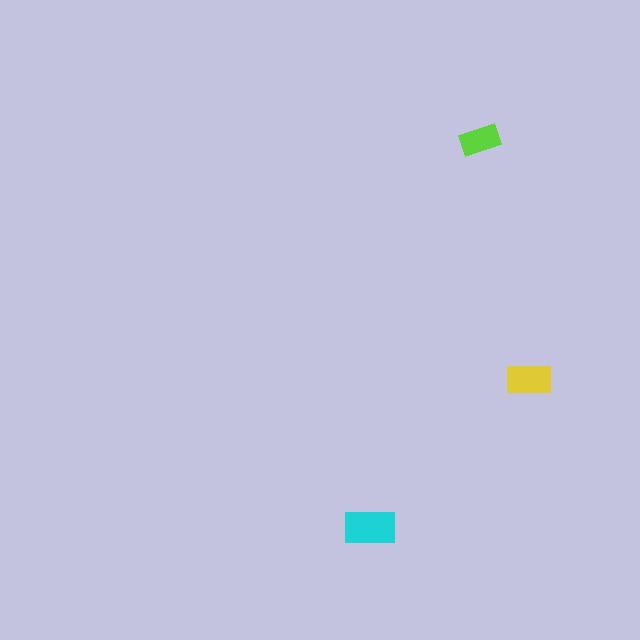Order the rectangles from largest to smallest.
the cyan one, the yellow one, the lime one.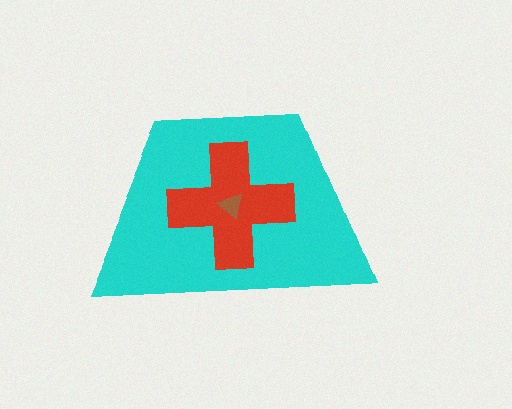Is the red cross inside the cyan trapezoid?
Yes.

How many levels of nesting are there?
3.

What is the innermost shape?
The brown triangle.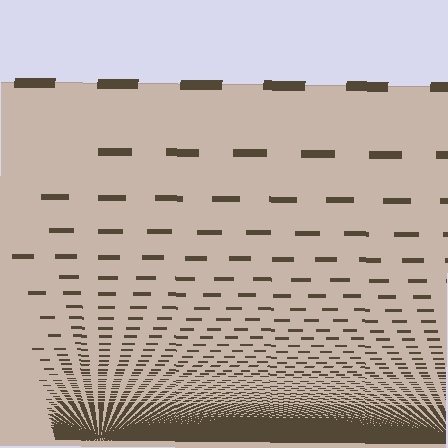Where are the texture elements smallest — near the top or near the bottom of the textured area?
Near the bottom.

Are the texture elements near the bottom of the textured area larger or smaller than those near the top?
Smaller. The gradient is inverted — elements near the bottom are smaller and denser.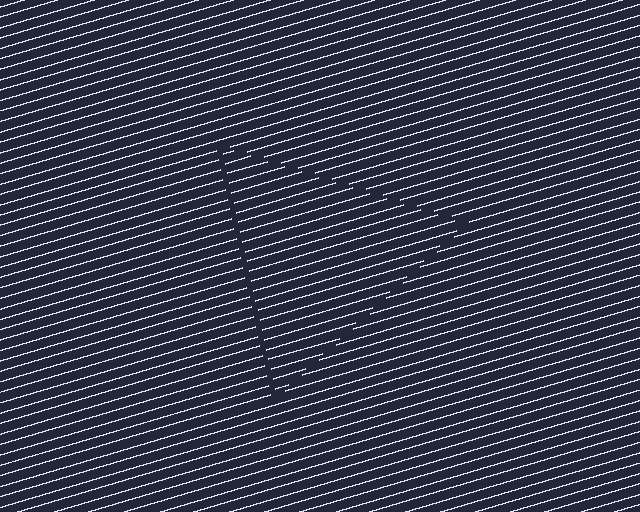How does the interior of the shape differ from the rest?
The interior of the shape contains the same grating, shifted by half a period — the contour is defined by the phase discontinuity where line-ends from the inner and outer gratings abut.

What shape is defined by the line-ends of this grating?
An illusory triangle. The interior of the shape contains the same grating, shifted by half a period — the contour is defined by the phase discontinuity where line-ends from the inner and outer gratings abut.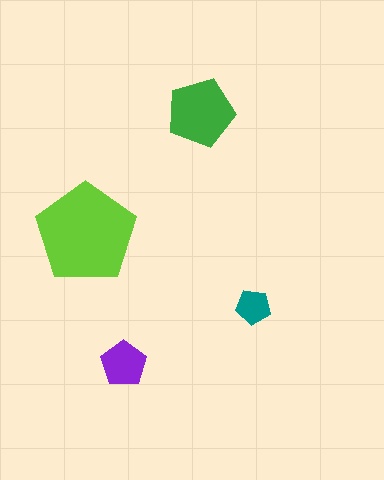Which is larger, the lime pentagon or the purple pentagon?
The lime one.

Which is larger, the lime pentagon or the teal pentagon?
The lime one.